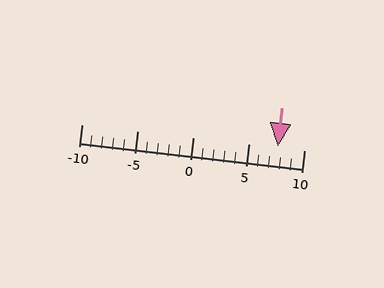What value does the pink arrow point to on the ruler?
The pink arrow points to approximately 8.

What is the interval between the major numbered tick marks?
The major tick marks are spaced 5 units apart.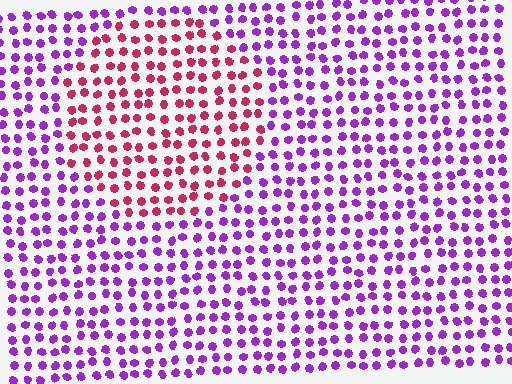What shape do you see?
I see a circle.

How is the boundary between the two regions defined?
The boundary is defined purely by a slight shift in hue (about 55 degrees). Spacing, size, and orientation are identical on both sides.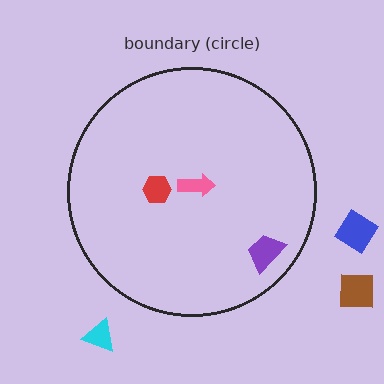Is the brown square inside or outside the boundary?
Outside.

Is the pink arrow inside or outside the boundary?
Inside.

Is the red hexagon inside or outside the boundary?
Inside.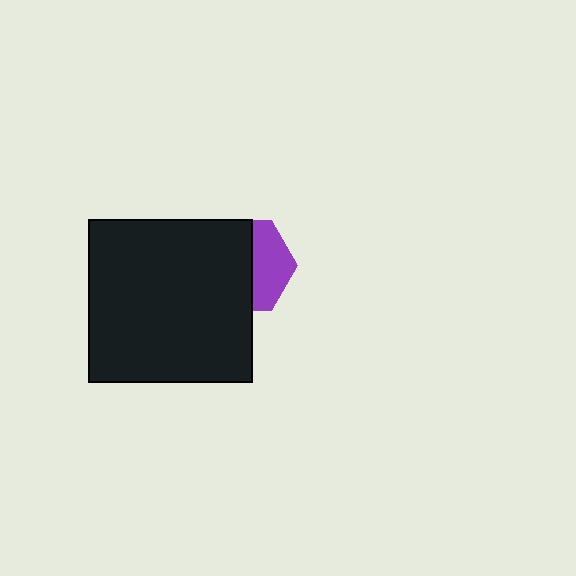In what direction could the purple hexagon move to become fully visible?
The purple hexagon could move right. That would shift it out from behind the black square entirely.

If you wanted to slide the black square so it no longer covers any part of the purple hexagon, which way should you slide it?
Slide it left — that is the most direct way to separate the two shapes.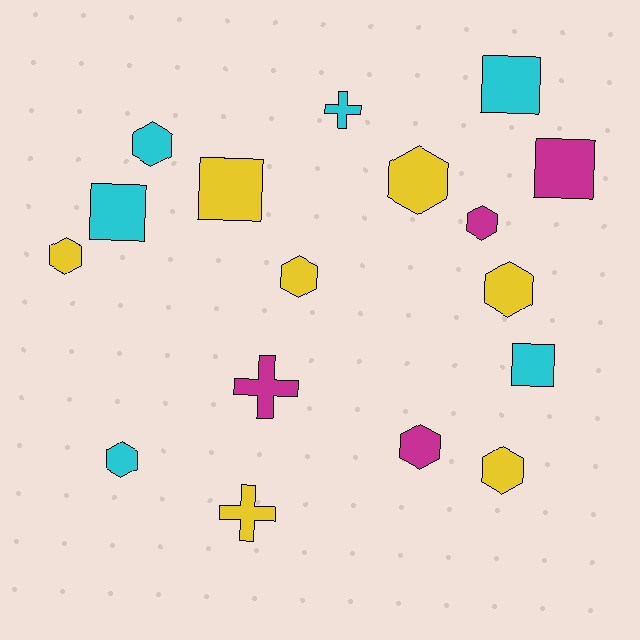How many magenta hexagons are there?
There are 2 magenta hexagons.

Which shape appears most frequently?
Hexagon, with 9 objects.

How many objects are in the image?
There are 17 objects.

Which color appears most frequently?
Yellow, with 7 objects.